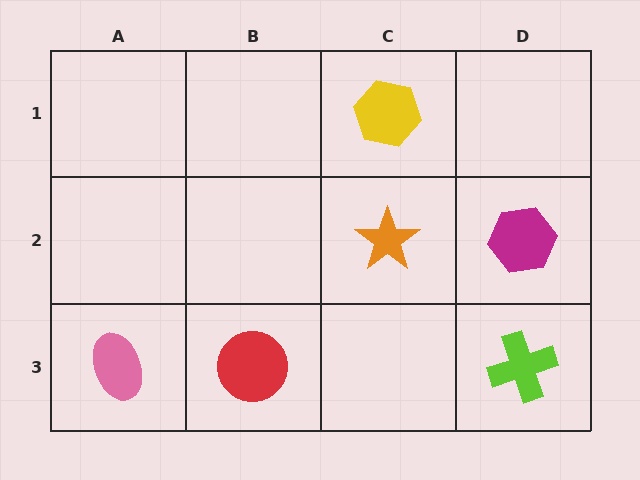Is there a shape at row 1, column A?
No, that cell is empty.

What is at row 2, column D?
A magenta hexagon.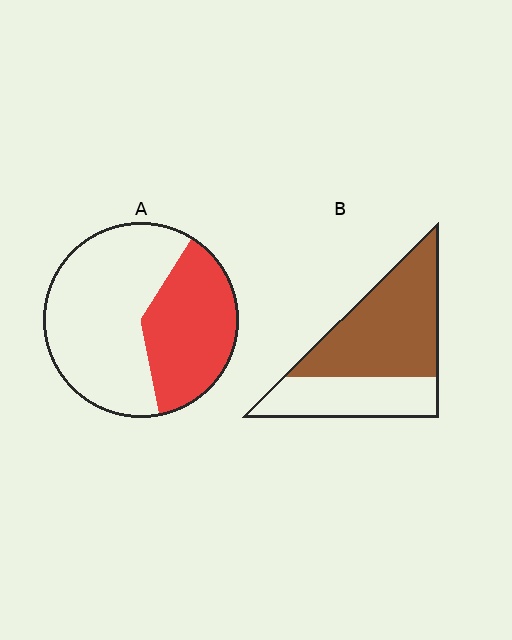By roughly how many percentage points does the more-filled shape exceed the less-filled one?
By roughly 25 percentage points (B over A).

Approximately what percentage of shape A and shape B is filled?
A is approximately 40% and B is approximately 65%.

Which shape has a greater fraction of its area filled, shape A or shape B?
Shape B.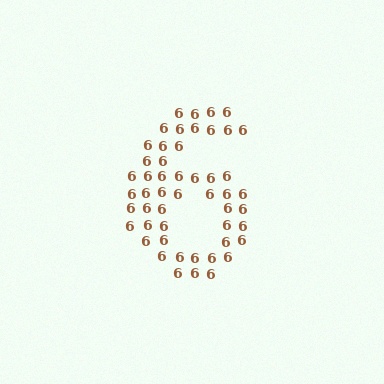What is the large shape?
The large shape is the digit 6.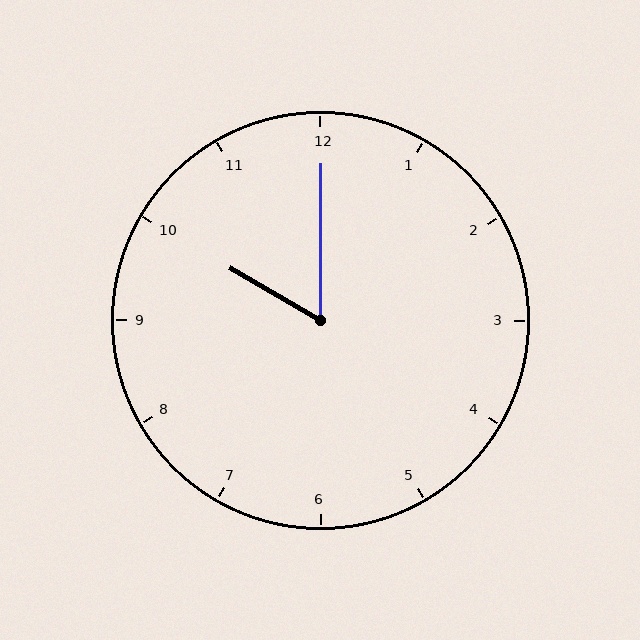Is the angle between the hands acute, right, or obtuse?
It is acute.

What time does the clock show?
10:00.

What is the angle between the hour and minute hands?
Approximately 60 degrees.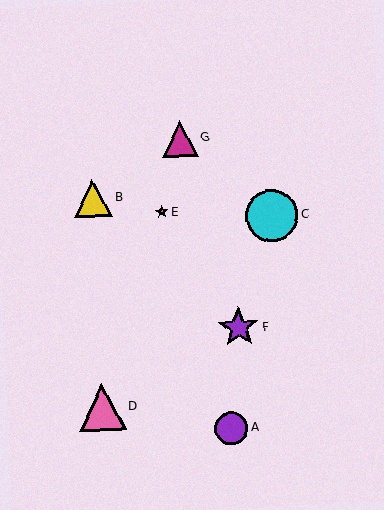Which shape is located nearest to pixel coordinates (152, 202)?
The pink star (labeled E) at (162, 212) is nearest to that location.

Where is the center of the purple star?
The center of the purple star is at (239, 327).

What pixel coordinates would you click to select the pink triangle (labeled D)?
Click at (102, 407) to select the pink triangle D.